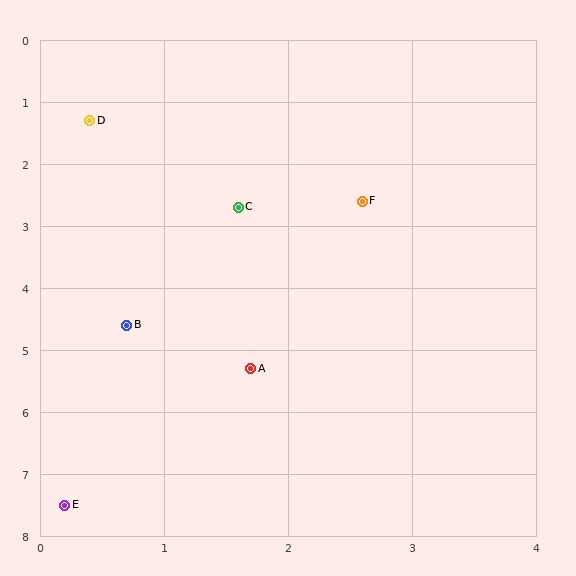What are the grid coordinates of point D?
Point D is at approximately (0.4, 1.3).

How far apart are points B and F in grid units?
Points B and F are about 2.8 grid units apart.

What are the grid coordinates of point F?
Point F is at approximately (2.6, 2.6).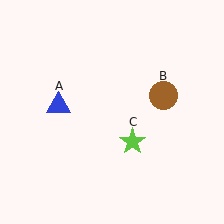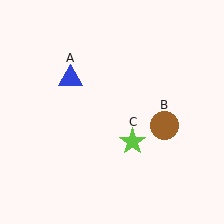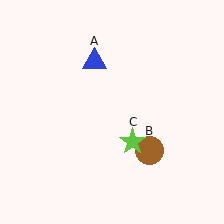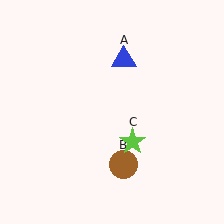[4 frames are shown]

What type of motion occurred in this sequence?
The blue triangle (object A), brown circle (object B) rotated clockwise around the center of the scene.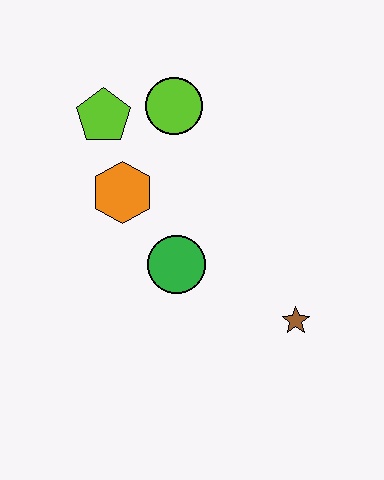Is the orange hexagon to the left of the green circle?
Yes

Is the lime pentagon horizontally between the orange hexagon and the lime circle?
No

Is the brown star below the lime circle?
Yes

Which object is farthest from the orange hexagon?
The brown star is farthest from the orange hexagon.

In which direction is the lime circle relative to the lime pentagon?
The lime circle is to the right of the lime pentagon.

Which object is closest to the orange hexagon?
The lime pentagon is closest to the orange hexagon.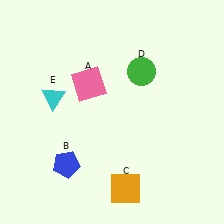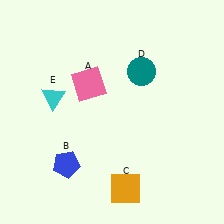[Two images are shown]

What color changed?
The circle (D) changed from green in Image 1 to teal in Image 2.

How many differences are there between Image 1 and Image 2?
There is 1 difference between the two images.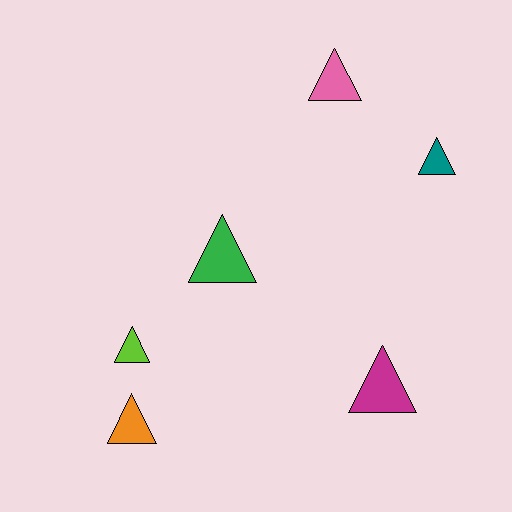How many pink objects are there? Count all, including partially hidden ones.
There is 1 pink object.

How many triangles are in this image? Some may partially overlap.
There are 6 triangles.